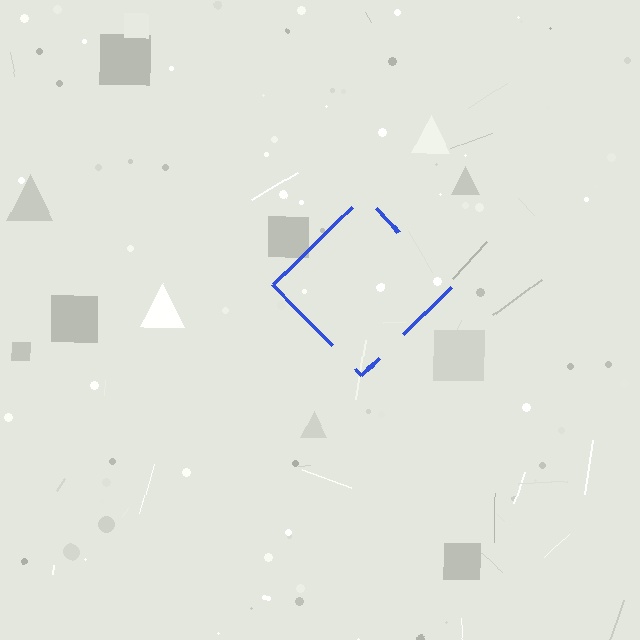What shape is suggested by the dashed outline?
The dashed outline suggests a diamond.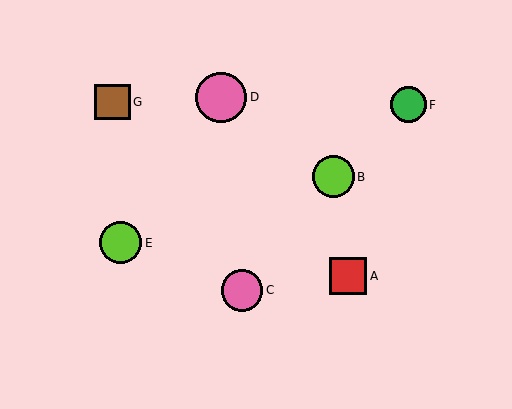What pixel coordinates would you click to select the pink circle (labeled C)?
Click at (242, 290) to select the pink circle C.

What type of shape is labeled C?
Shape C is a pink circle.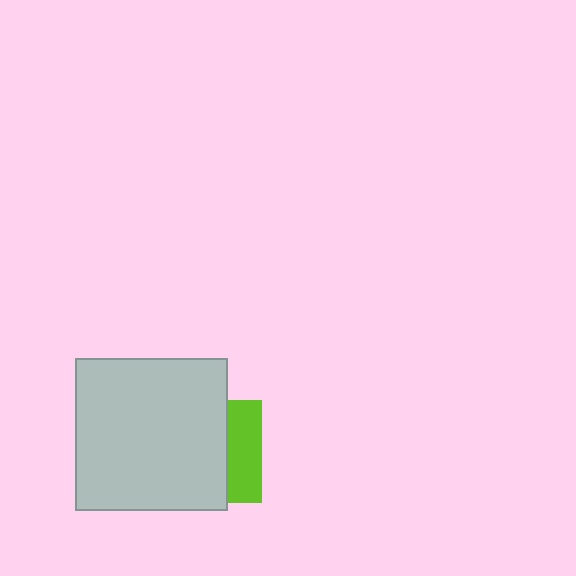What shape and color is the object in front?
The object in front is a light gray square.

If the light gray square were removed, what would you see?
You would see the complete lime square.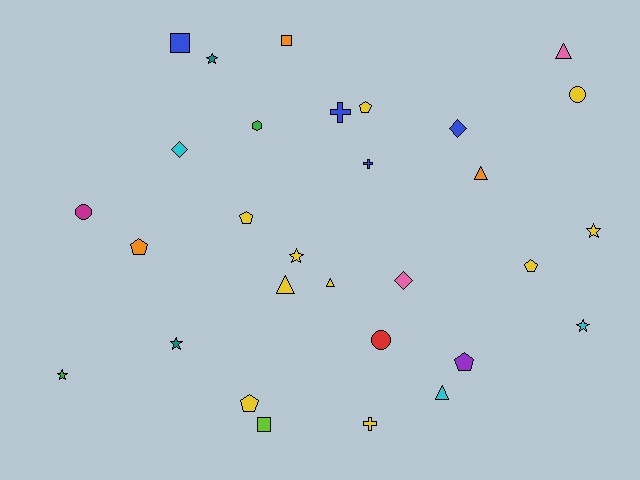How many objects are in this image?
There are 30 objects.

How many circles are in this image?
There are 3 circles.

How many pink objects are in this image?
There are 2 pink objects.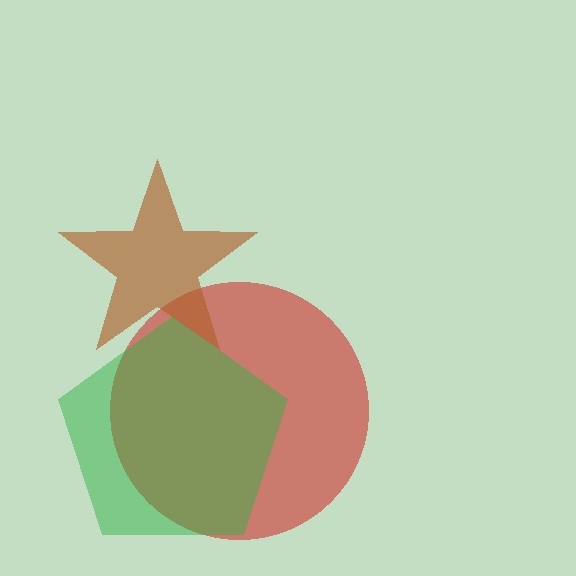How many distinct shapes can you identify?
There are 3 distinct shapes: a red circle, a green pentagon, a brown star.